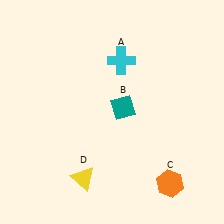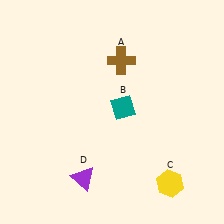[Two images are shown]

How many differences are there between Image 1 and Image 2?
There are 3 differences between the two images.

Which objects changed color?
A changed from cyan to brown. C changed from orange to yellow. D changed from yellow to purple.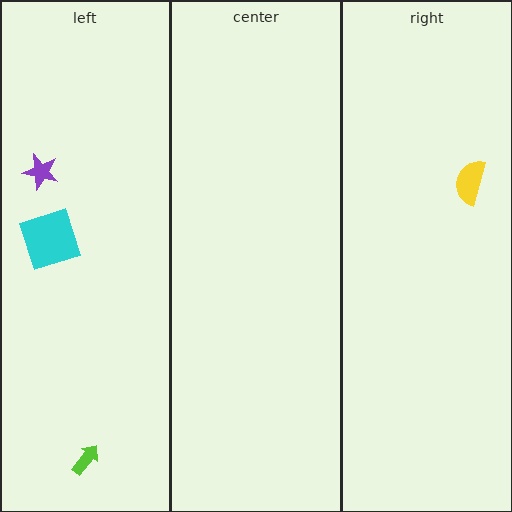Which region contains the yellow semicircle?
The right region.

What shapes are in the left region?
The lime arrow, the cyan square, the purple star.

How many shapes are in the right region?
1.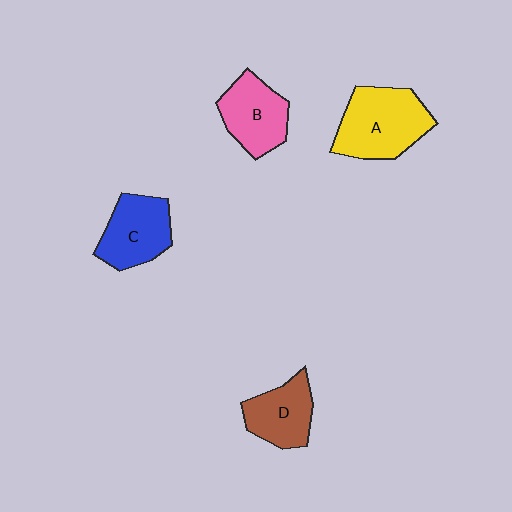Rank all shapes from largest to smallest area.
From largest to smallest: A (yellow), C (blue), B (pink), D (brown).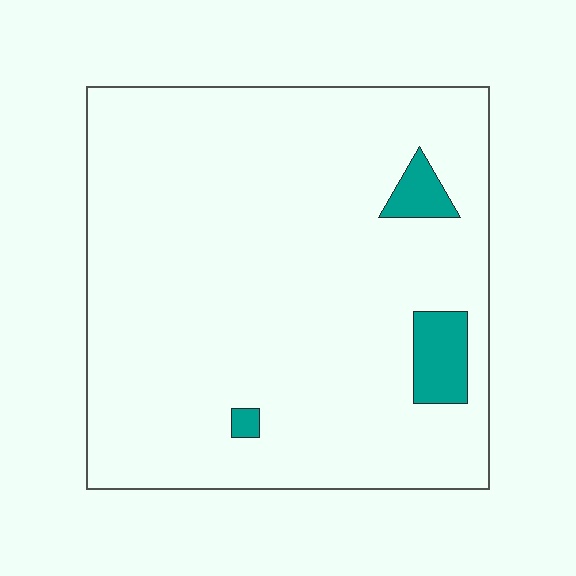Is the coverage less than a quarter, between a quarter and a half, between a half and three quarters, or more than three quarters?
Less than a quarter.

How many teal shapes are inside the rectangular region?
3.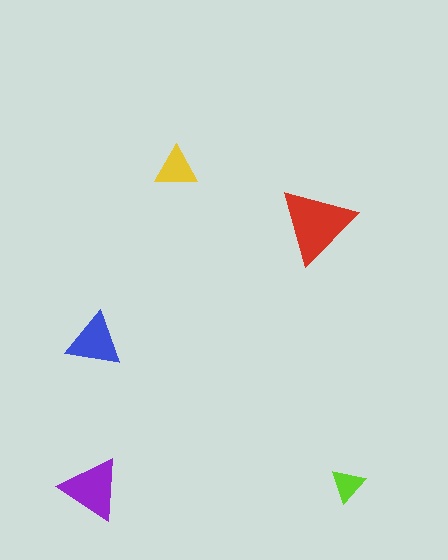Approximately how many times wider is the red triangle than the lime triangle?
About 2 times wider.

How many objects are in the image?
There are 5 objects in the image.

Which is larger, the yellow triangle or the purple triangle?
The purple one.